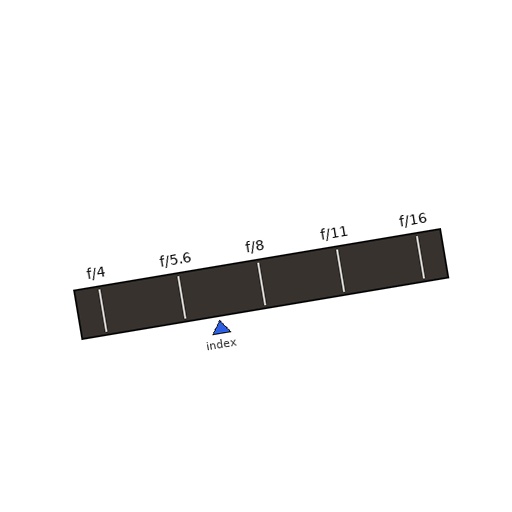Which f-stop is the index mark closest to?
The index mark is closest to f/5.6.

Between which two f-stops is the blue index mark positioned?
The index mark is between f/5.6 and f/8.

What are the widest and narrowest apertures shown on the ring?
The widest aperture shown is f/4 and the narrowest is f/16.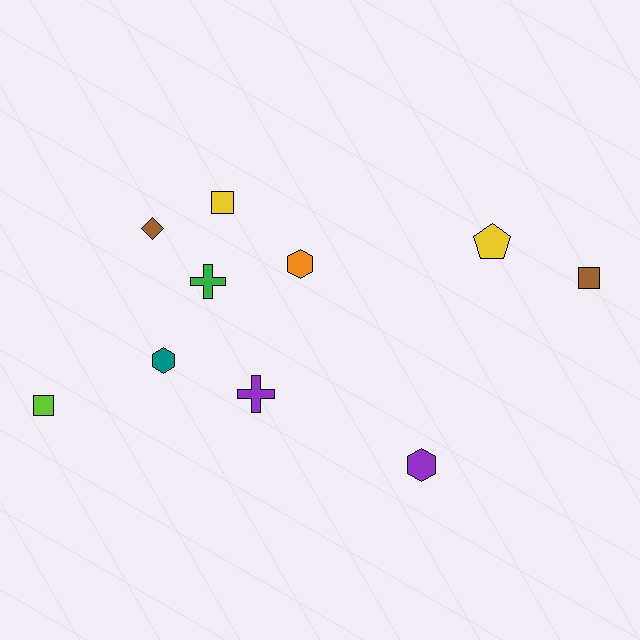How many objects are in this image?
There are 10 objects.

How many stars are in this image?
There are no stars.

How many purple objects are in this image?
There are 2 purple objects.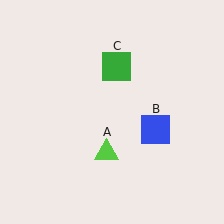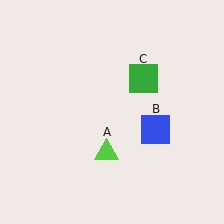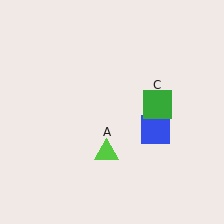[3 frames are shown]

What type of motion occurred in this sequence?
The green square (object C) rotated clockwise around the center of the scene.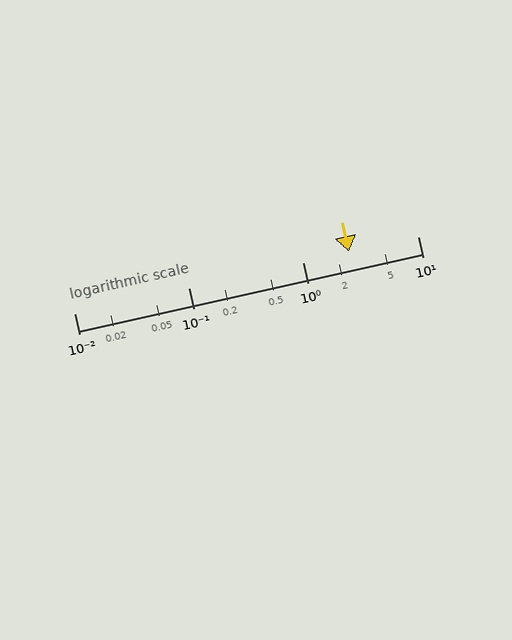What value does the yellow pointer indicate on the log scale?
The pointer indicates approximately 2.5.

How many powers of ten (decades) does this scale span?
The scale spans 3 decades, from 0.01 to 10.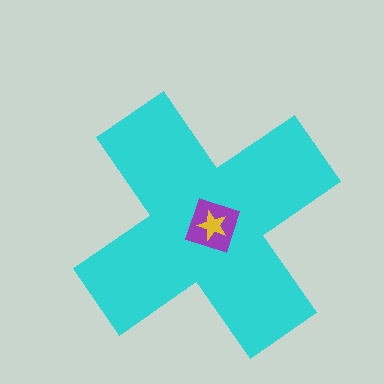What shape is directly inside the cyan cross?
The purple square.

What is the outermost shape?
The cyan cross.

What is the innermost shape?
The yellow star.